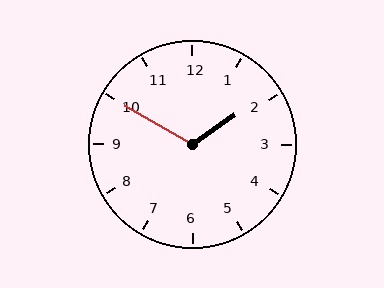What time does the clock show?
1:50.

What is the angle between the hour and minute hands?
Approximately 115 degrees.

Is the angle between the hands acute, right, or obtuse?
It is obtuse.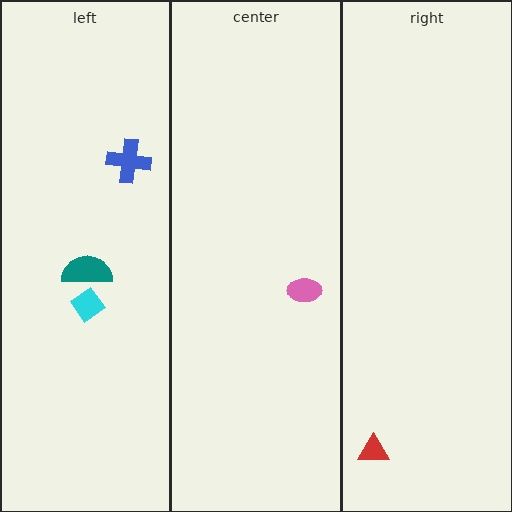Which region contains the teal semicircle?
The left region.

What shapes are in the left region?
The blue cross, the teal semicircle, the cyan diamond.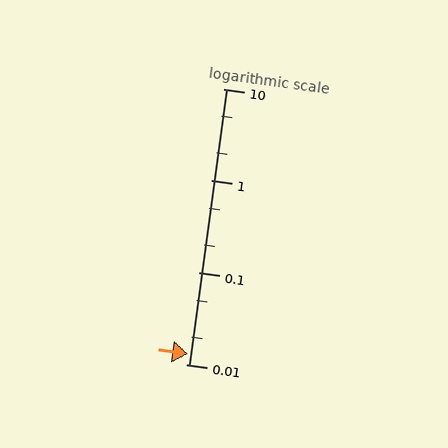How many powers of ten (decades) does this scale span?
The scale spans 3 decades, from 0.01 to 10.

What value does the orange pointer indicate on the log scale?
The pointer indicates approximately 0.013.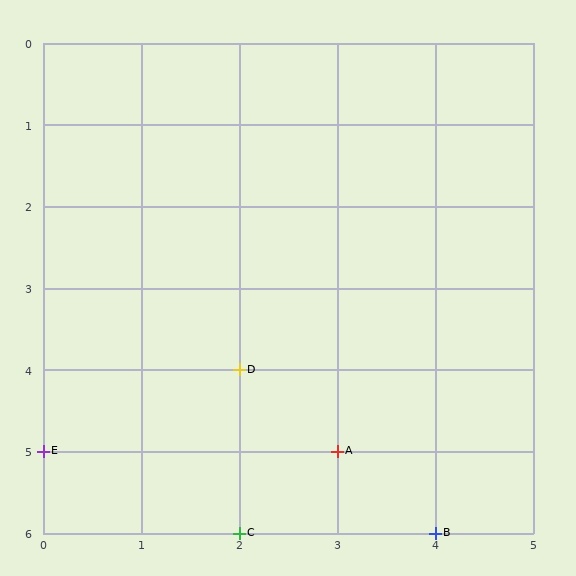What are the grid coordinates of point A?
Point A is at grid coordinates (3, 5).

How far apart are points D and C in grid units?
Points D and C are 2 rows apart.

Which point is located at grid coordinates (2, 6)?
Point C is at (2, 6).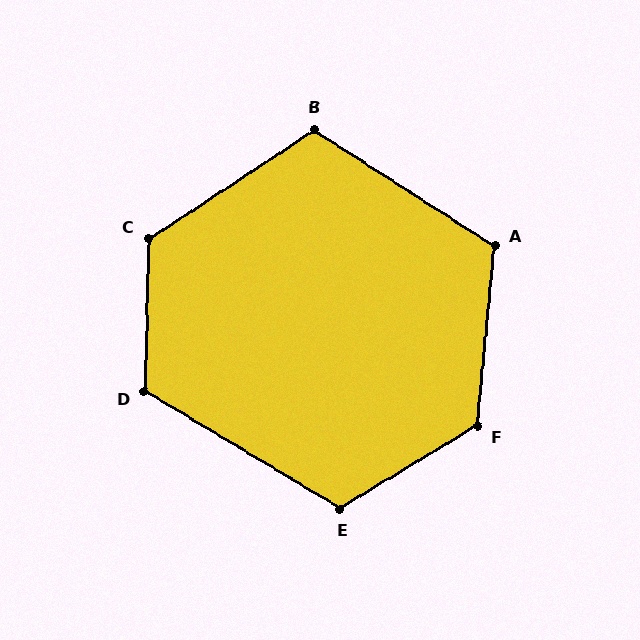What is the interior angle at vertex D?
Approximately 119 degrees (obtuse).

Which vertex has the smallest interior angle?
B, at approximately 114 degrees.